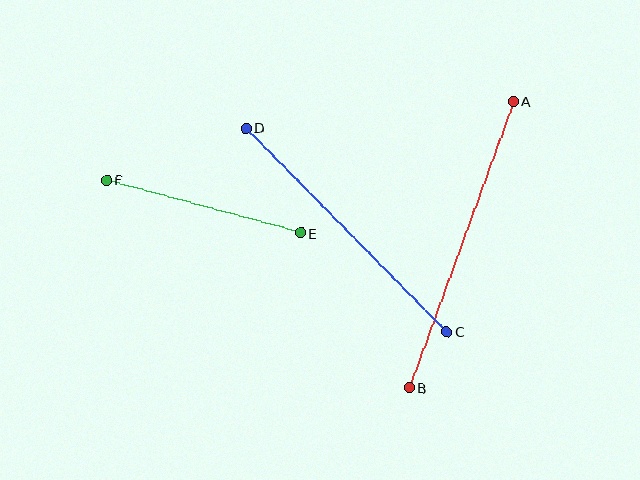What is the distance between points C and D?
The distance is approximately 287 pixels.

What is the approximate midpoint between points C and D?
The midpoint is at approximately (347, 230) pixels.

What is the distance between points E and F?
The distance is approximately 201 pixels.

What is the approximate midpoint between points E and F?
The midpoint is at approximately (204, 207) pixels.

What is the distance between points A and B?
The distance is approximately 305 pixels.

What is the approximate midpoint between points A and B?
The midpoint is at approximately (461, 244) pixels.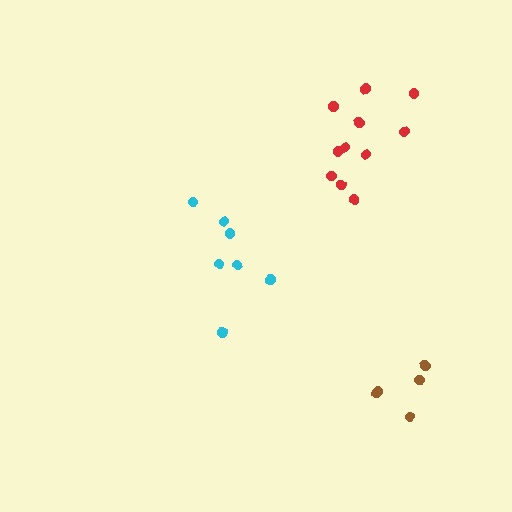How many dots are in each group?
Group 1: 7 dots, Group 2: 11 dots, Group 3: 5 dots (23 total).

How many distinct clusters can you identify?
There are 3 distinct clusters.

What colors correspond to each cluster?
The clusters are colored: cyan, red, brown.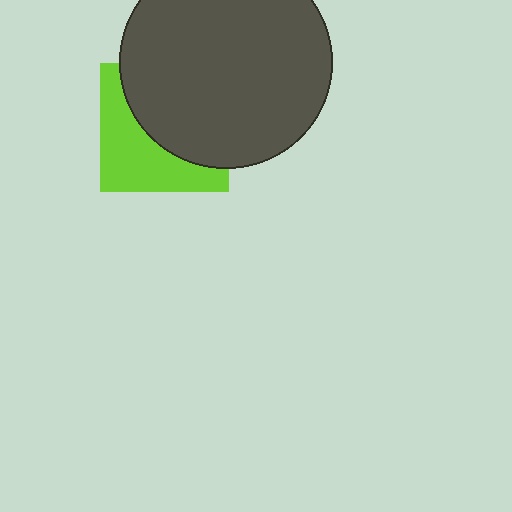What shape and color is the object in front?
The object in front is a dark gray circle.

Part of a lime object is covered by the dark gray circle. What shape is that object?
It is a square.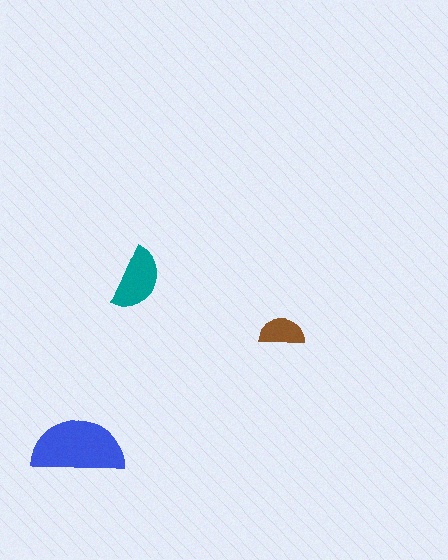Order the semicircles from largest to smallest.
the blue one, the teal one, the brown one.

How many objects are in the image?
There are 3 objects in the image.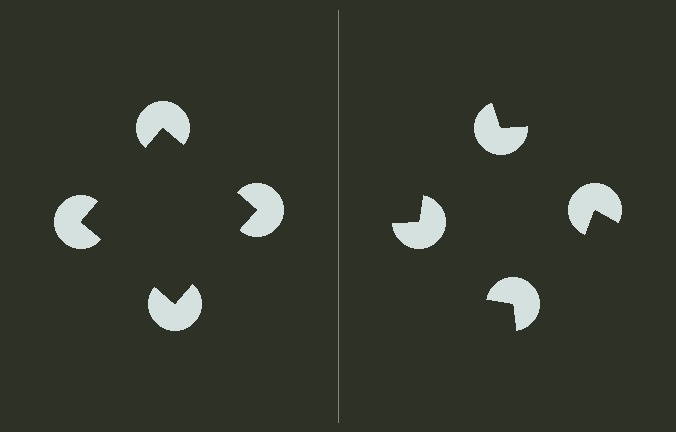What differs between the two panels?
The pac-man discs are positioned identically on both sides; only the wedge orientations differ. On the left they align to a square; on the right they are misaligned.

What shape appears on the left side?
An illusory square.